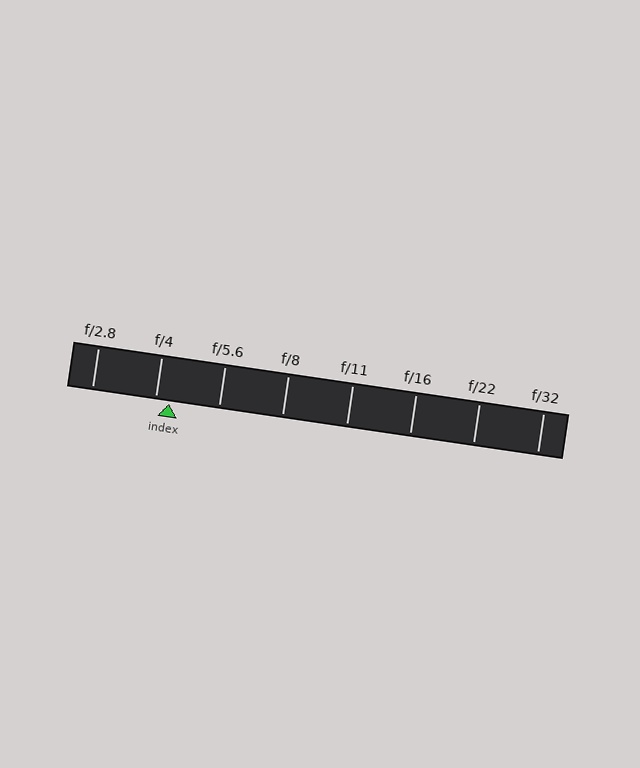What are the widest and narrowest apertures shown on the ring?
The widest aperture shown is f/2.8 and the narrowest is f/32.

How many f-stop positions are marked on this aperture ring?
There are 8 f-stop positions marked.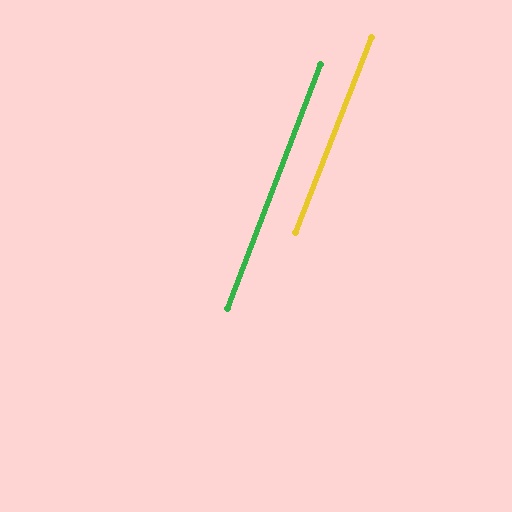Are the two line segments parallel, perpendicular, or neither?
Parallel — their directions differ by only 0.3°.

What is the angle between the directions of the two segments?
Approximately 0 degrees.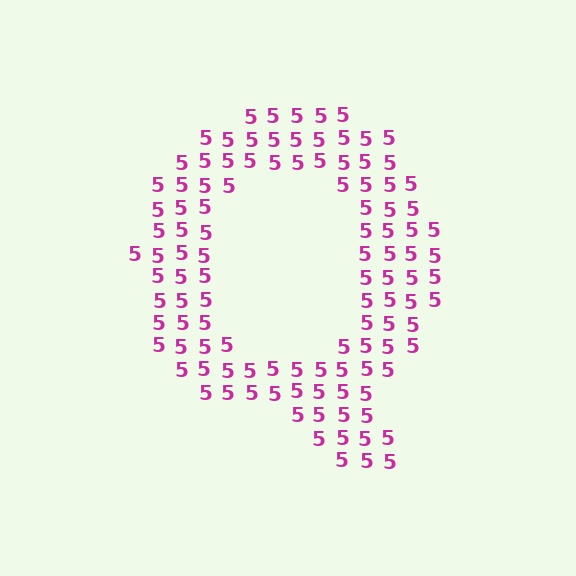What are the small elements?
The small elements are digit 5's.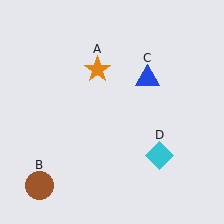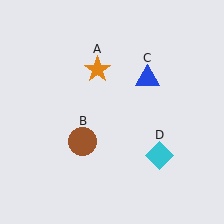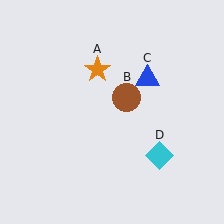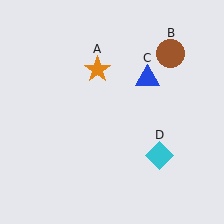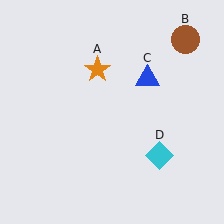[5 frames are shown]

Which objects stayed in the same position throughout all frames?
Orange star (object A) and blue triangle (object C) and cyan diamond (object D) remained stationary.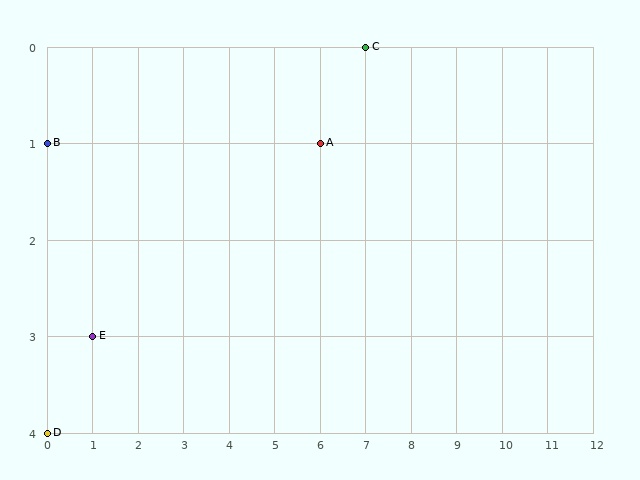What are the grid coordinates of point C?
Point C is at grid coordinates (7, 0).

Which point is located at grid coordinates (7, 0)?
Point C is at (7, 0).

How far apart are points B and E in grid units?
Points B and E are 1 column and 2 rows apart (about 2.2 grid units diagonally).